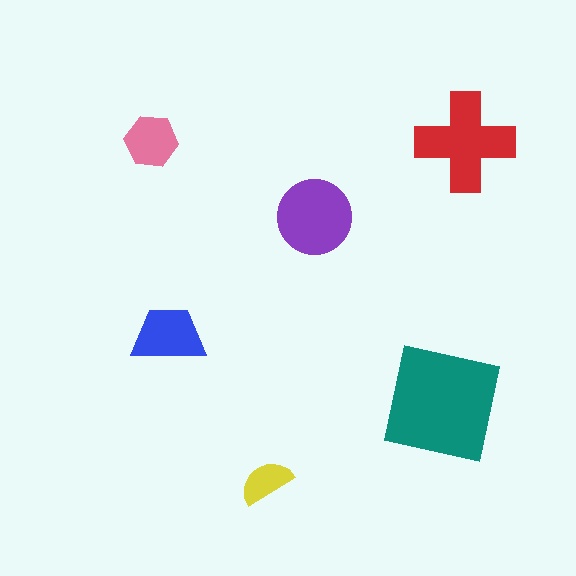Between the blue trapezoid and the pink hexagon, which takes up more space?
The blue trapezoid.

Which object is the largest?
The teal square.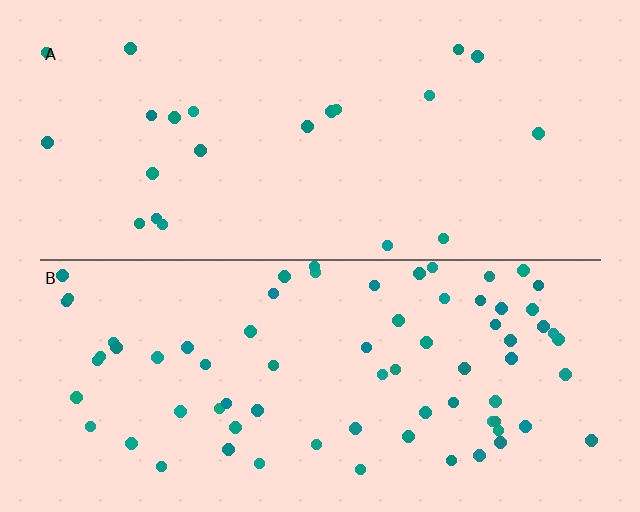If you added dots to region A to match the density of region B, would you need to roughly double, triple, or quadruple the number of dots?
Approximately triple.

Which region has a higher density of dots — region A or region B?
B (the bottom).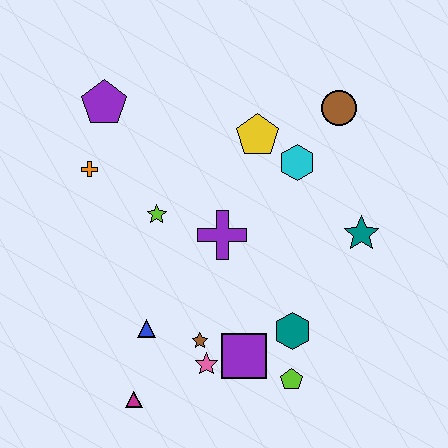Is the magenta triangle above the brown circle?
No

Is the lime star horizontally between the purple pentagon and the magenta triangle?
No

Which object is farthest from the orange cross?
The lime pentagon is farthest from the orange cross.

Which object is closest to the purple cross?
The lime star is closest to the purple cross.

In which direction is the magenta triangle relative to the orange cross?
The magenta triangle is below the orange cross.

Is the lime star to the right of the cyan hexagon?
No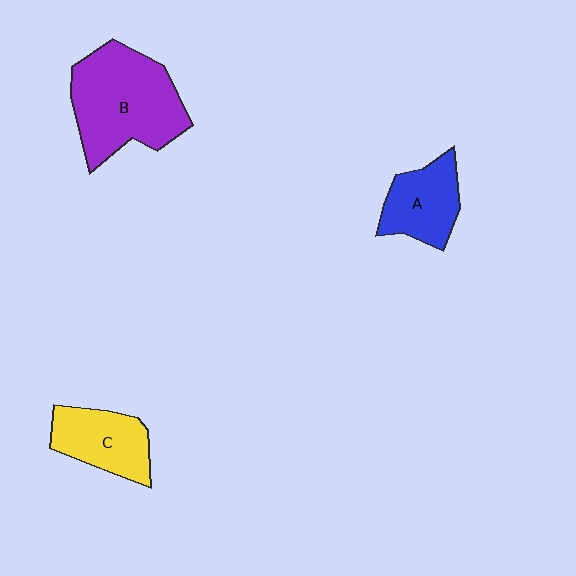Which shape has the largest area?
Shape B (purple).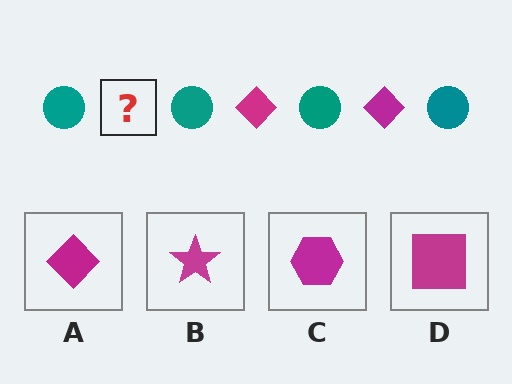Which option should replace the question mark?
Option A.